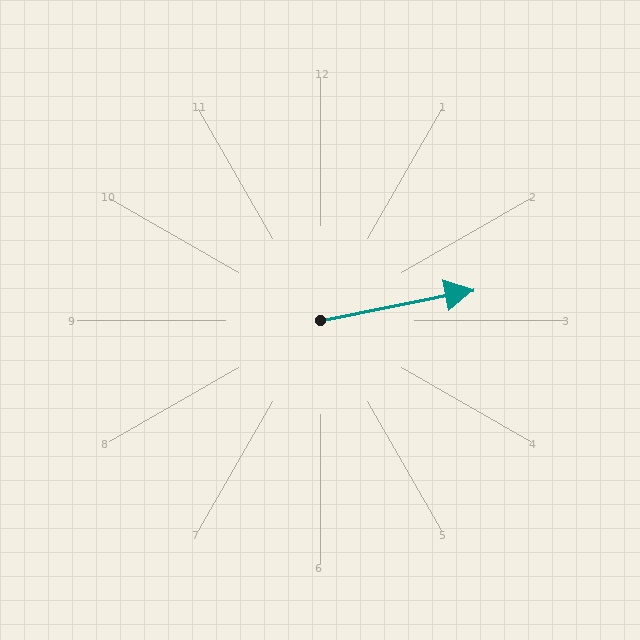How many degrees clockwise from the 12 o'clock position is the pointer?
Approximately 79 degrees.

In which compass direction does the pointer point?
East.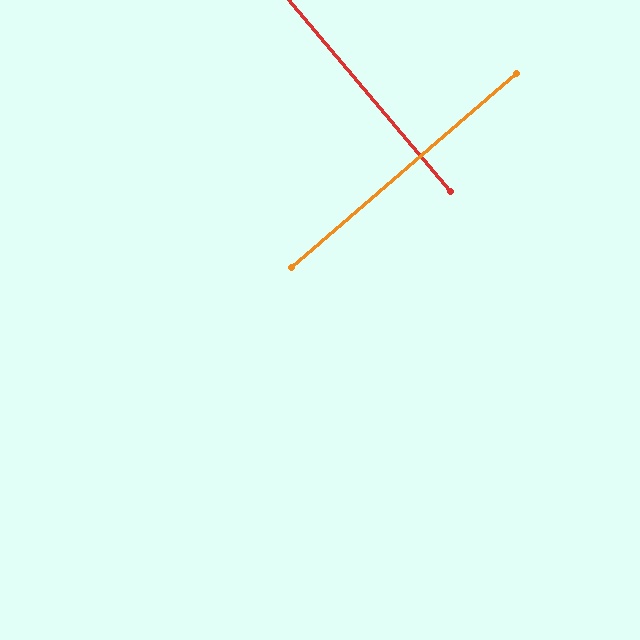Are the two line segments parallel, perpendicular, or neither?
Perpendicular — they meet at approximately 89°.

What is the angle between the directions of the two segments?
Approximately 89 degrees.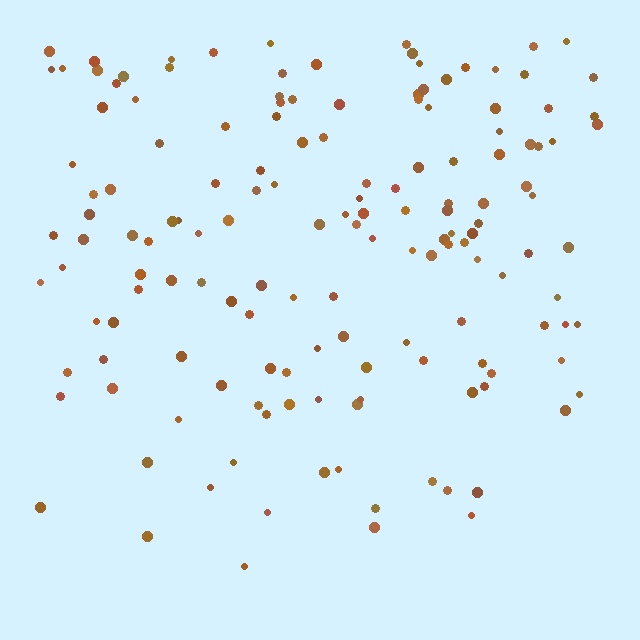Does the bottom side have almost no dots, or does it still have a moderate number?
Still a moderate number, just noticeably fewer than the top.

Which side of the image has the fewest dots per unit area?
The bottom.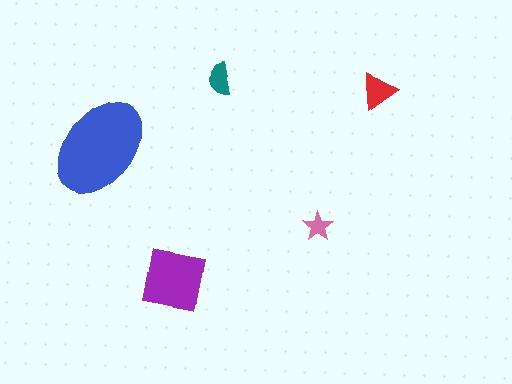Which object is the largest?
The blue ellipse.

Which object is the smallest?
The pink star.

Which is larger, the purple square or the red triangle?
The purple square.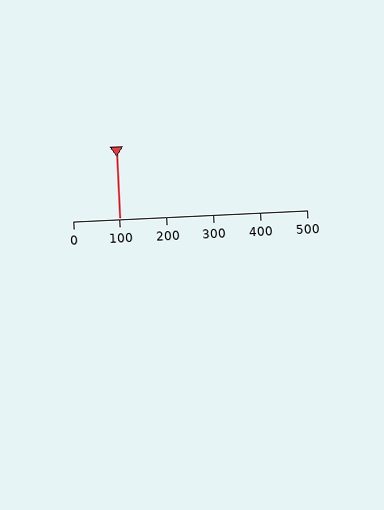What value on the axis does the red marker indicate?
The marker indicates approximately 100.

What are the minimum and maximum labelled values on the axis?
The axis runs from 0 to 500.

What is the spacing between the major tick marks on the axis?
The major ticks are spaced 100 apart.